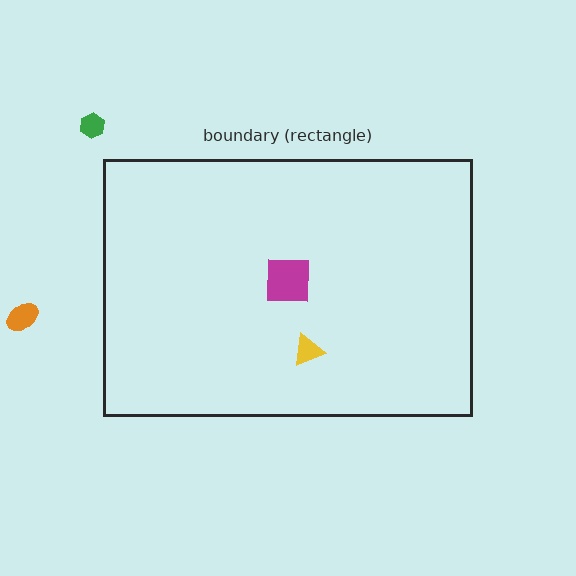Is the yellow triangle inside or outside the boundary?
Inside.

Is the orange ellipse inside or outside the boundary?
Outside.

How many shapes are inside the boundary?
2 inside, 2 outside.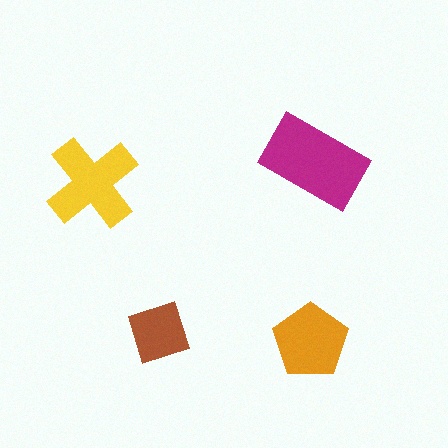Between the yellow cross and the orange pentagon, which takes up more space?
The yellow cross.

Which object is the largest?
The magenta rectangle.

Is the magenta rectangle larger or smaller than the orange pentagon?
Larger.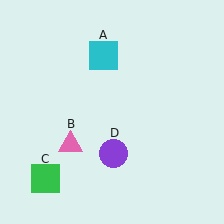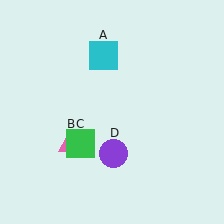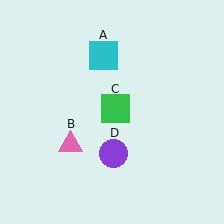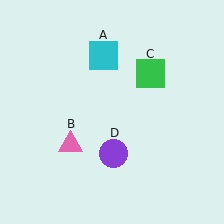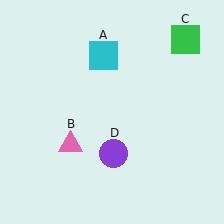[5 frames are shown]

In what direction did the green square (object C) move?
The green square (object C) moved up and to the right.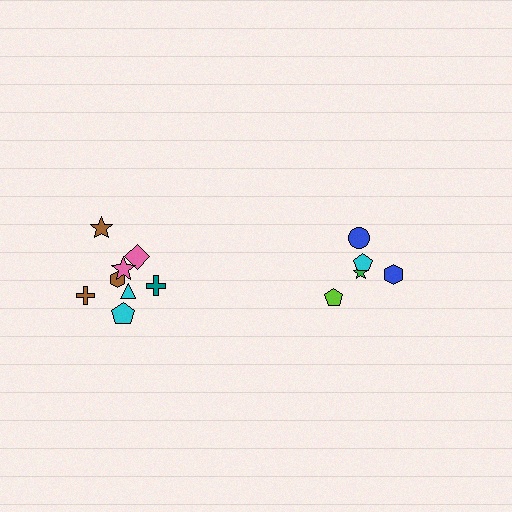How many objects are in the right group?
There are 5 objects.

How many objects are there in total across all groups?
There are 13 objects.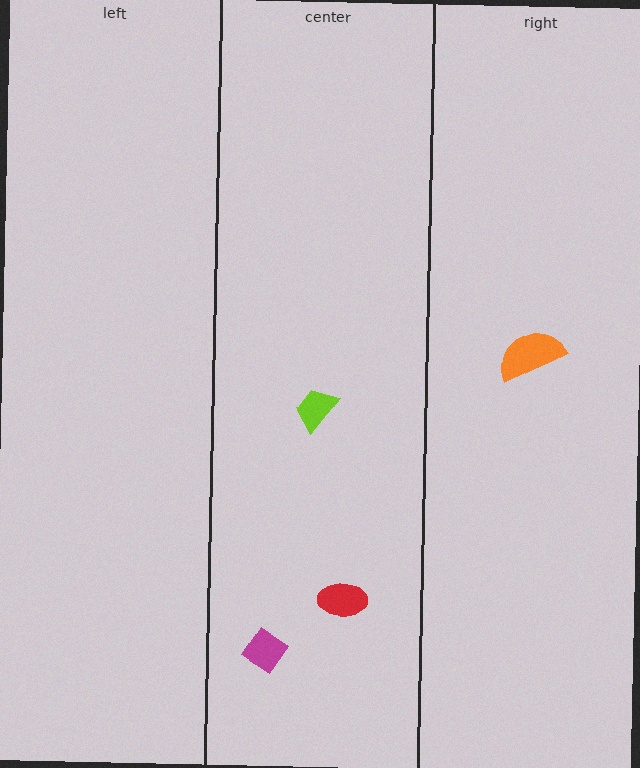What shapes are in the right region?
The orange semicircle.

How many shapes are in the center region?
3.